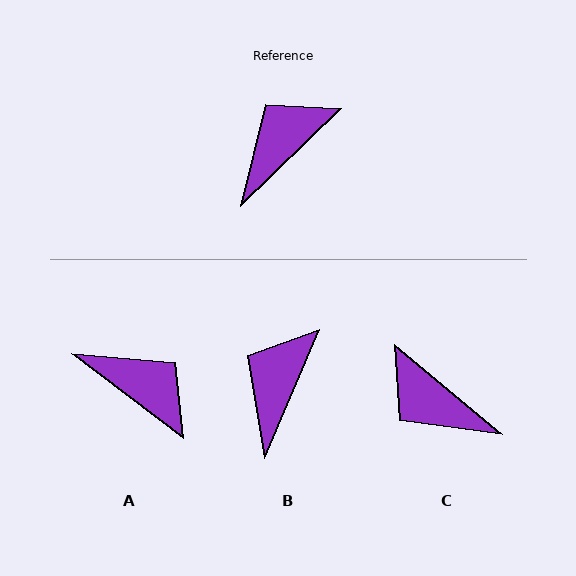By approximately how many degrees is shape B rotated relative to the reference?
Approximately 23 degrees counter-clockwise.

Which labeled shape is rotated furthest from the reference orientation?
C, about 96 degrees away.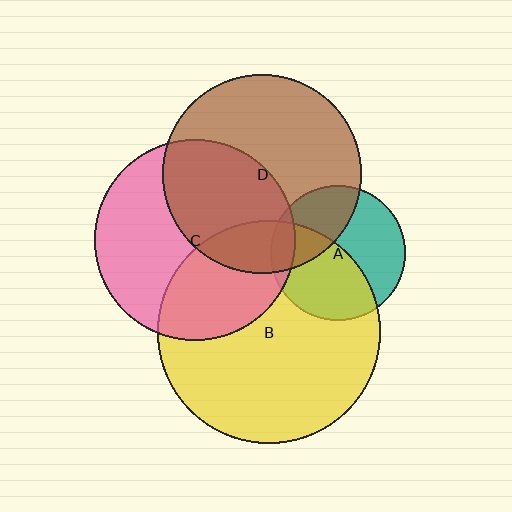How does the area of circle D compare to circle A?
Approximately 2.2 times.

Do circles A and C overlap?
Yes.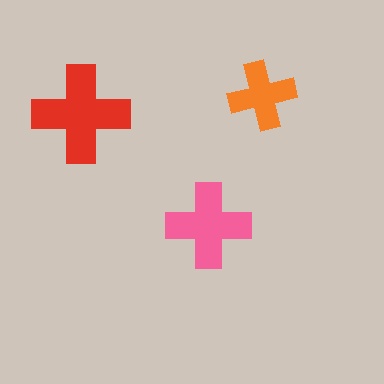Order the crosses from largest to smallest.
the red one, the pink one, the orange one.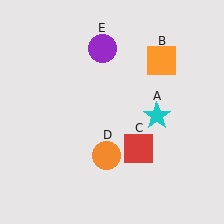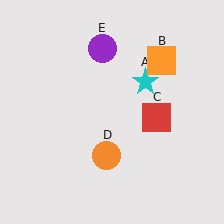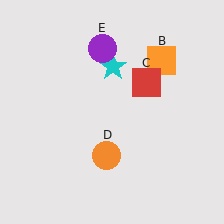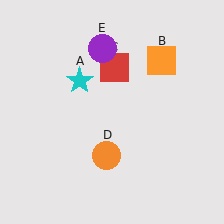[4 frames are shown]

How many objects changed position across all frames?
2 objects changed position: cyan star (object A), red square (object C).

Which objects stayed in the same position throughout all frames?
Orange square (object B) and orange circle (object D) and purple circle (object E) remained stationary.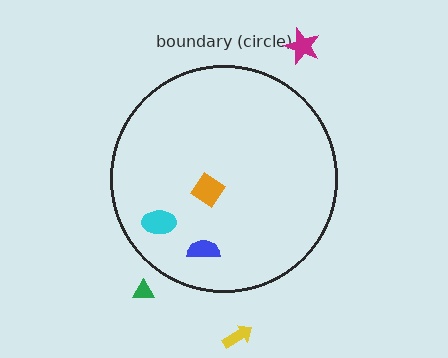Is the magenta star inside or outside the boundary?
Outside.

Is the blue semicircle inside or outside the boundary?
Inside.